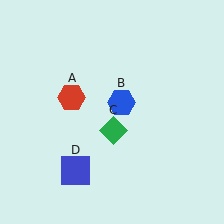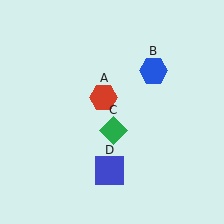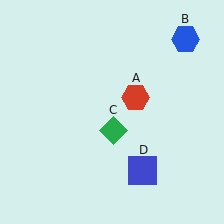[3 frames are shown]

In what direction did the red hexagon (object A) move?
The red hexagon (object A) moved right.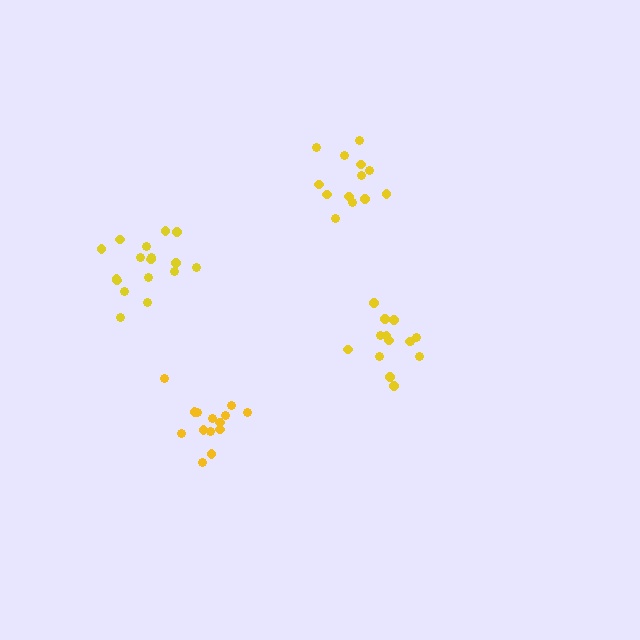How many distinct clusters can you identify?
There are 4 distinct clusters.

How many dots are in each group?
Group 1: 14 dots, Group 2: 13 dots, Group 3: 17 dots, Group 4: 14 dots (58 total).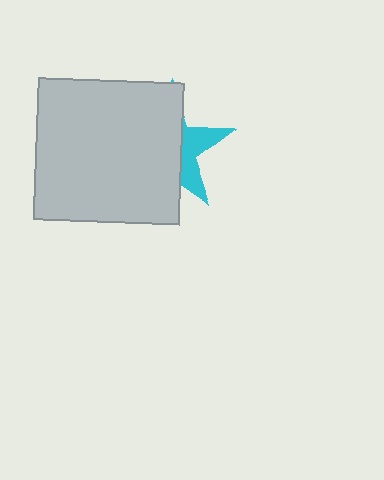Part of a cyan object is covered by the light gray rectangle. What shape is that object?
It is a star.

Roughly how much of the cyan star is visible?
A small part of it is visible (roughly 31%).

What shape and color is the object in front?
The object in front is a light gray rectangle.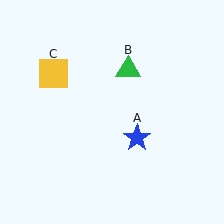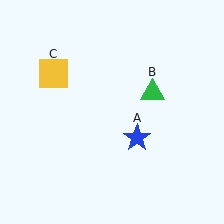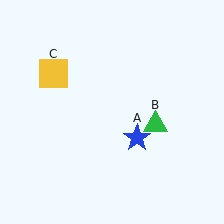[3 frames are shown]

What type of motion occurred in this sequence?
The green triangle (object B) rotated clockwise around the center of the scene.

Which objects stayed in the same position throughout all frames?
Blue star (object A) and yellow square (object C) remained stationary.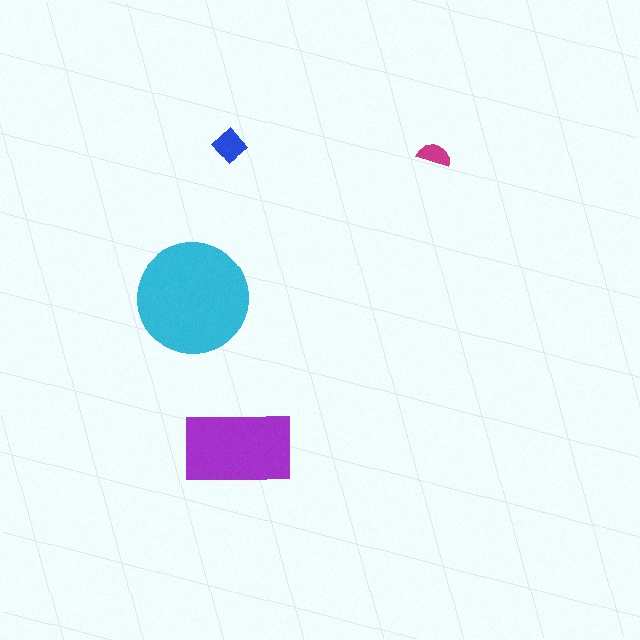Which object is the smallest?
The magenta semicircle.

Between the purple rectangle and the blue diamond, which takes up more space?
The purple rectangle.